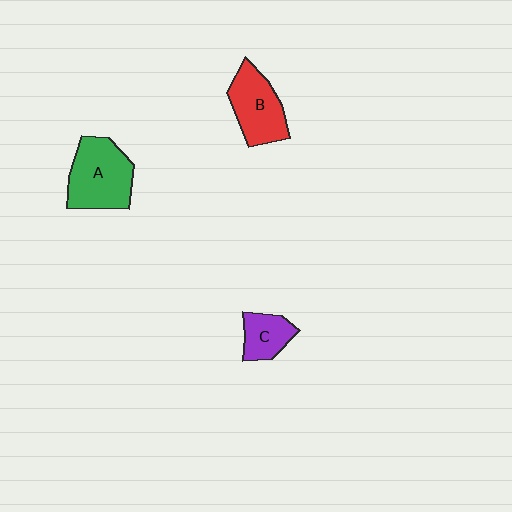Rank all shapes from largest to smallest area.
From largest to smallest: A (green), B (red), C (purple).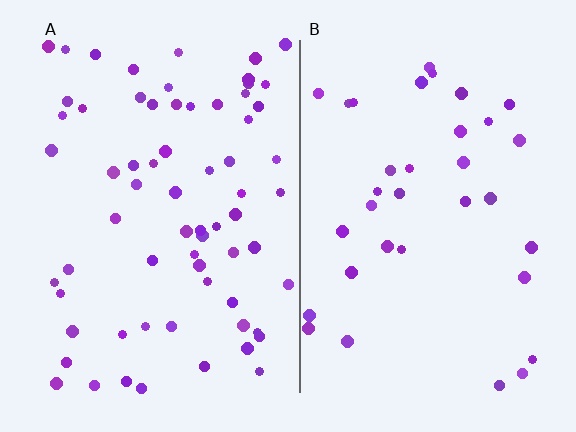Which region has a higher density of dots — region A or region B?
A (the left).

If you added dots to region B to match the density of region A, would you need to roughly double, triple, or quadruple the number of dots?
Approximately double.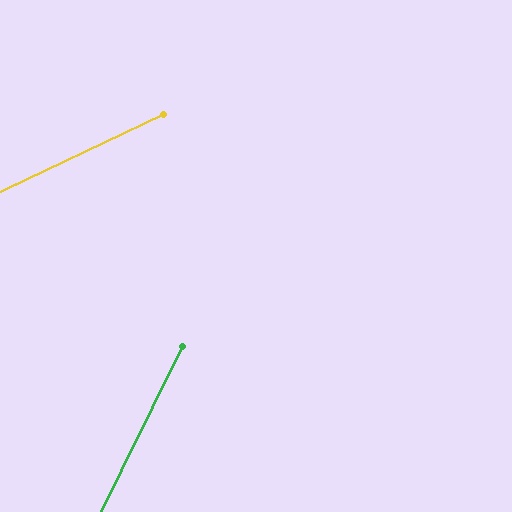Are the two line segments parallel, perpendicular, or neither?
Neither parallel nor perpendicular — they differ by about 39°.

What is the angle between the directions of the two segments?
Approximately 39 degrees.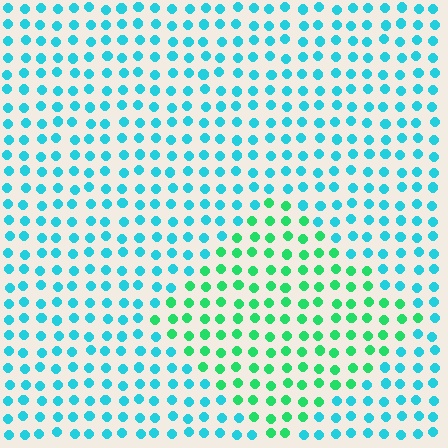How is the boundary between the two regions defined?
The boundary is defined purely by a slight shift in hue (about 43 degrees). Spacing, size, and orientation are identical on both sides.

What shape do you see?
I see a diamond.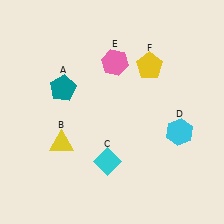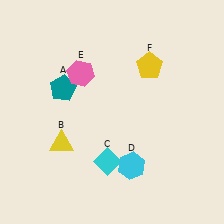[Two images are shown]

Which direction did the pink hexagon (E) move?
The pink hexagon (E) moved left.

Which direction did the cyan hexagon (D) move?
The cyan hexagon (D) moved left.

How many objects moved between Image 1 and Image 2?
2 objects moved between the two images.